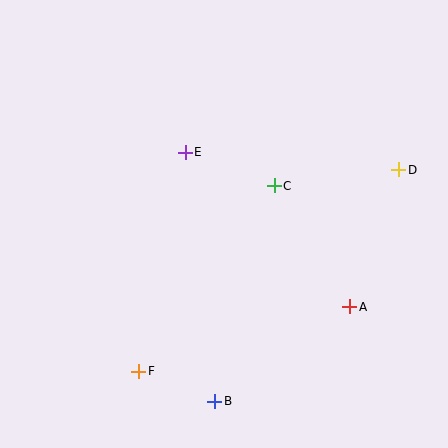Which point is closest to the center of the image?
Point C at (274, 186) is closest to the center.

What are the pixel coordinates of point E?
Point E is at (185, 152).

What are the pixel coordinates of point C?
Point C is at (274, 186).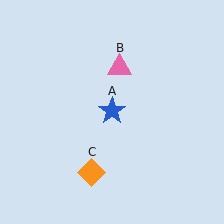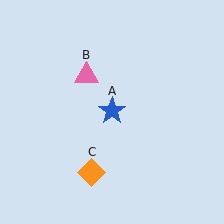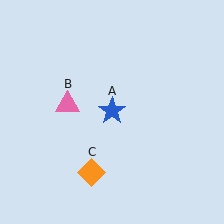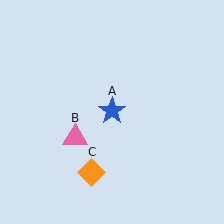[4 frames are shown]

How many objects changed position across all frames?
1 object changed position: pink triangle (object B).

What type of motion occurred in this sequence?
The pink triangle (object B) rotated counterclockwise around the center of the scene.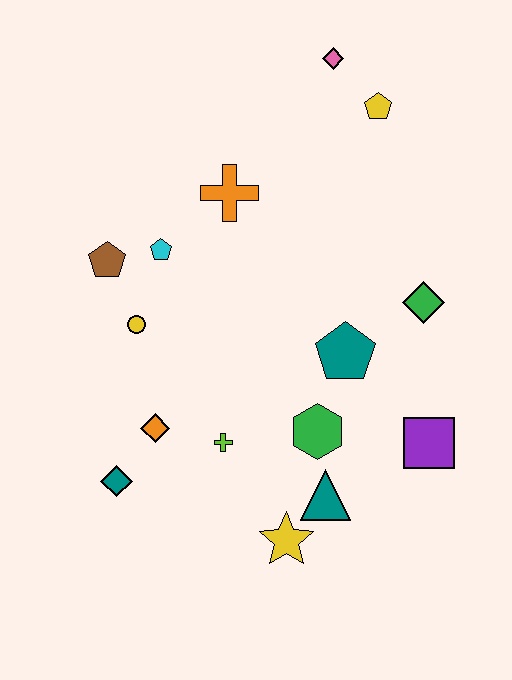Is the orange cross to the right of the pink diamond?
No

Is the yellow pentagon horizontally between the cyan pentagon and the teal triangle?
No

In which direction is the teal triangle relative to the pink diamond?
The teal triangle is below the pink diamond.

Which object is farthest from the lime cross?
The pink diamond is farthest from the lime cross.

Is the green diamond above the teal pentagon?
Yes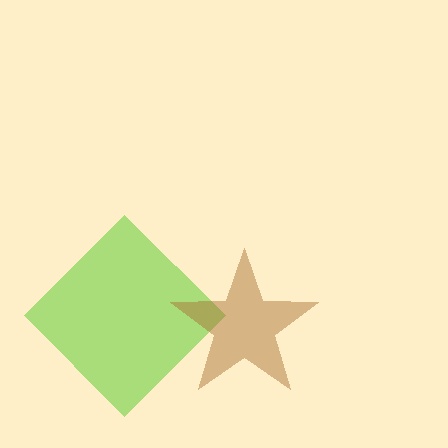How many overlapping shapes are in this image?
There are 2 overlapping shapes in the image.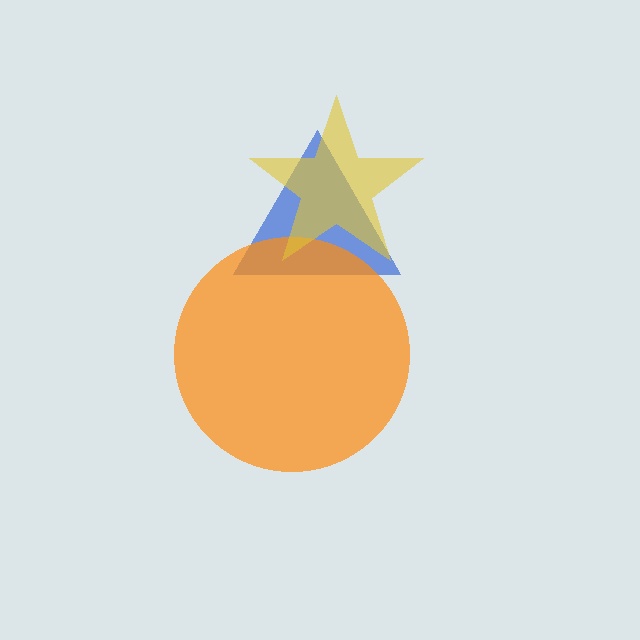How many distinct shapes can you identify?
There are 3 distinct shapes: a blue triangle, an orange circle, a yellow star.